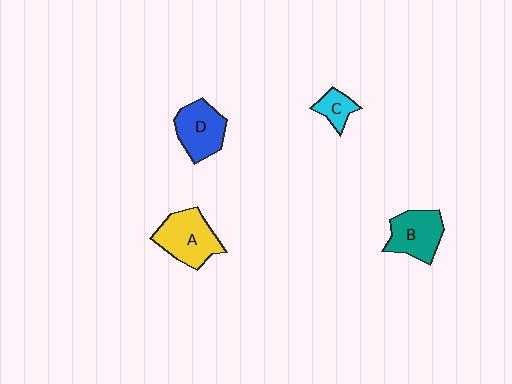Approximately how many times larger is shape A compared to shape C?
Approximately 2.5 times.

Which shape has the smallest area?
Shape C (cyan).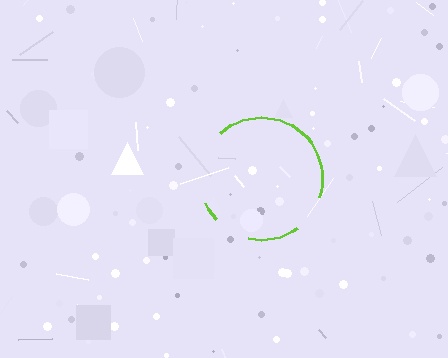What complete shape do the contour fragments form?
The contour fragments form a circle.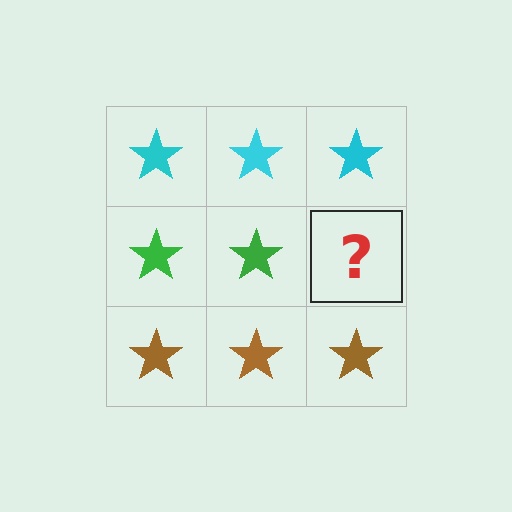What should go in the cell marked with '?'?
The missing cell should contain a green star.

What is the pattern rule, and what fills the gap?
The rule is that each row has a consistent color. The gap should be filled with a green star.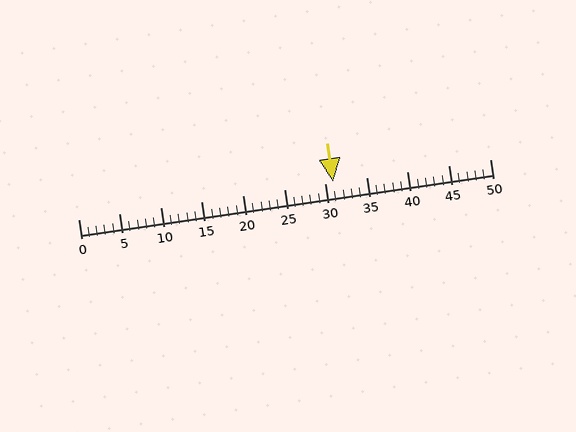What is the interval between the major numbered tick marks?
The major tick marks are spaced 5 units apart.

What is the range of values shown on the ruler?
The ruler shows values from 0 to 50.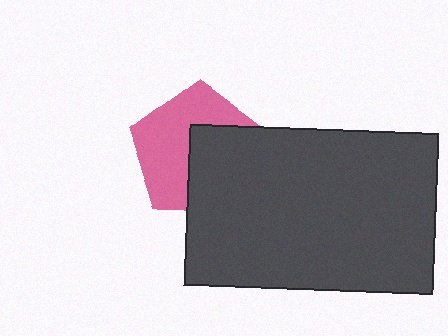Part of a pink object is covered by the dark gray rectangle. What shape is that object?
It is a pentagon.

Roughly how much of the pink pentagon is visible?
About half of it is visible (roughly 55%).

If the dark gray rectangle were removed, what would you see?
You would see the complete pink pentagon.